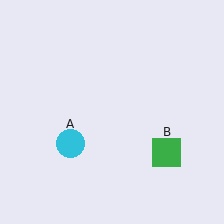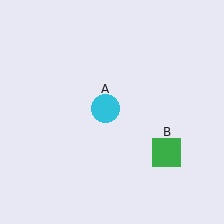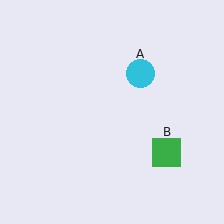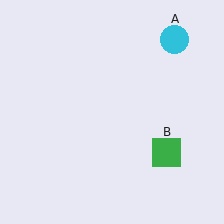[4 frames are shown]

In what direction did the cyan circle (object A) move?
The cyan circle (object A) moved up and to the right.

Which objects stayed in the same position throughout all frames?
Green square (object B) remained stationary.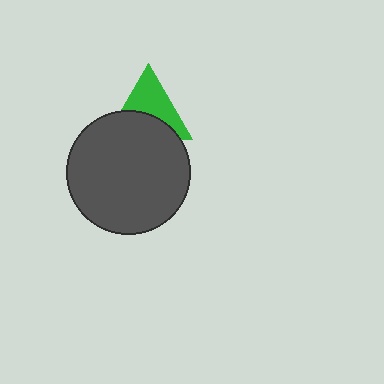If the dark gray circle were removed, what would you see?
You would see the complete green triangle.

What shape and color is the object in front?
The object in front is a dark gray circle.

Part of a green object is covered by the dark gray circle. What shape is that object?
It is a triangle.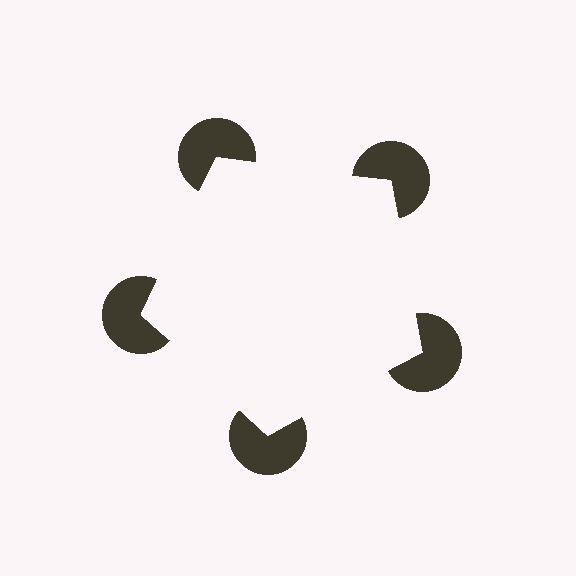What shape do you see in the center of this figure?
An illusory pentagon — its edges are inferred from the aligned wedge cuts in the pac-man discs, not physically drawn.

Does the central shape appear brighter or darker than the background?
It typically appears slightly brighter than the background, even though no actual brightness change is drawn.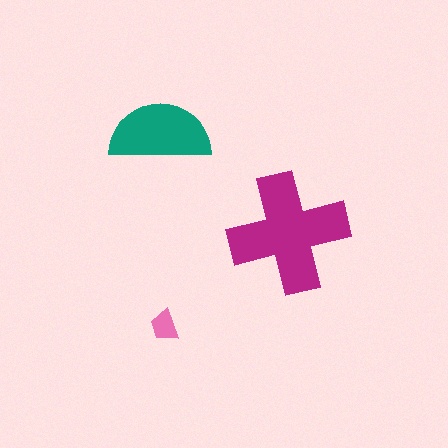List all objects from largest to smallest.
The magenta cross, the teal semicircle, the pink trapezoid.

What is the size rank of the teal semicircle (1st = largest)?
2nd.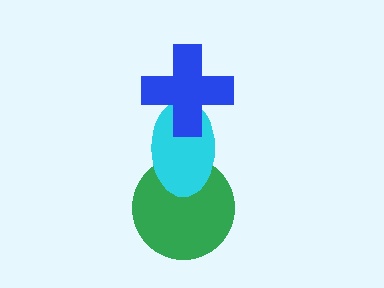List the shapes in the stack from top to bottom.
From top to bottom: the blue cross, the cyan ellipse, the green circle.